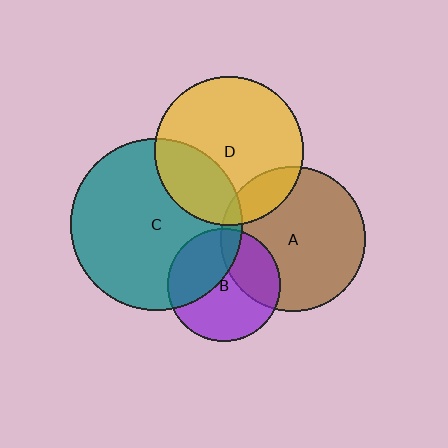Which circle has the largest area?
Circle C (teal).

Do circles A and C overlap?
Yes.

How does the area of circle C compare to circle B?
Approximately 2.3 times.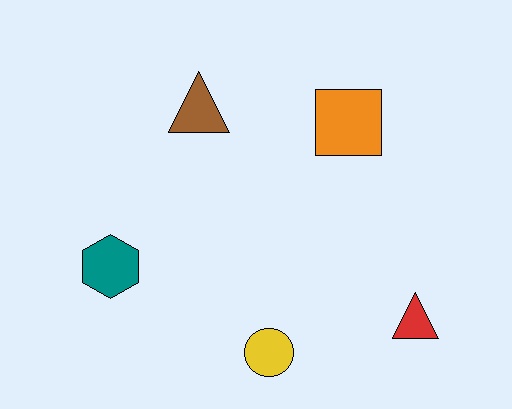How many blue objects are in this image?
There are no blue objects.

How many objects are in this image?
There are 5 objects.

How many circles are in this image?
There is 1 circle.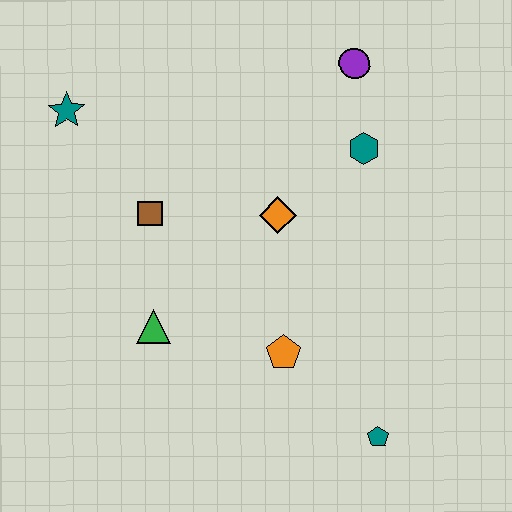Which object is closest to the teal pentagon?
The orange pentagon is closest to the teal pentagon.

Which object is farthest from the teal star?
The teal pentagon is farthest from the teal star.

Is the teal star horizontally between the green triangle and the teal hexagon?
No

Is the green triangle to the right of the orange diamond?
No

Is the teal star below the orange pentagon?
No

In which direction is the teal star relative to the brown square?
The teal star is above the brown square.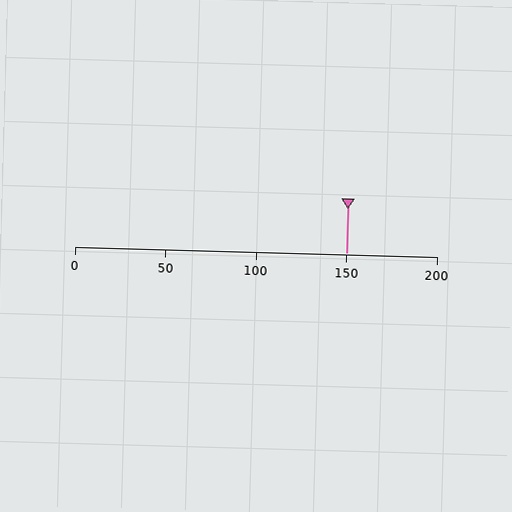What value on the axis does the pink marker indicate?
The marker indicates approximately 150.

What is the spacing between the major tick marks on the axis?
The major ticks are spaced 50 apart.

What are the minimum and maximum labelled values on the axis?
The axis runs from 0 to 200.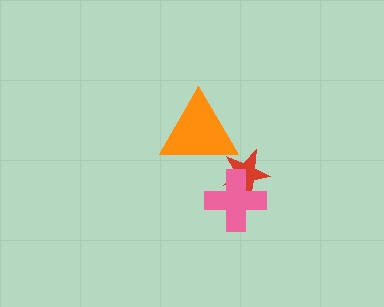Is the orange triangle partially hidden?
No, no other shape covers it.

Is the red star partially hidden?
Yes, it is partially covered by another shape.